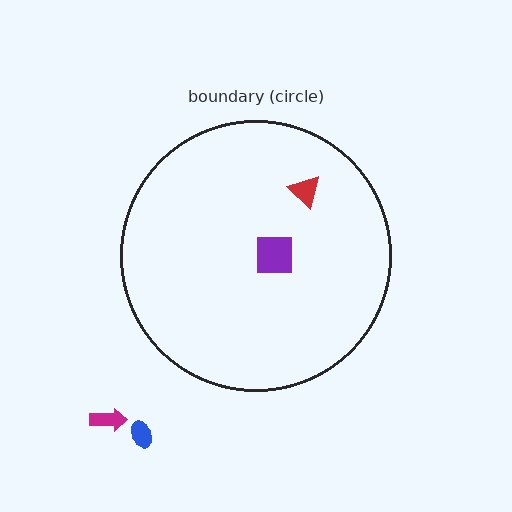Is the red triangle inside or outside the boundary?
Inside.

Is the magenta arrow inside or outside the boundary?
Outside.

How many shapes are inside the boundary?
2 inside, 2 outside.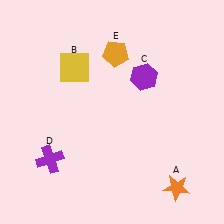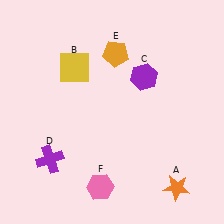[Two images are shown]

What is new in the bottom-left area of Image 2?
A pink hexagon (F) was added in the bottom-left area of Image 2.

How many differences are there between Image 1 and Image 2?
There is 1 difference between the two images.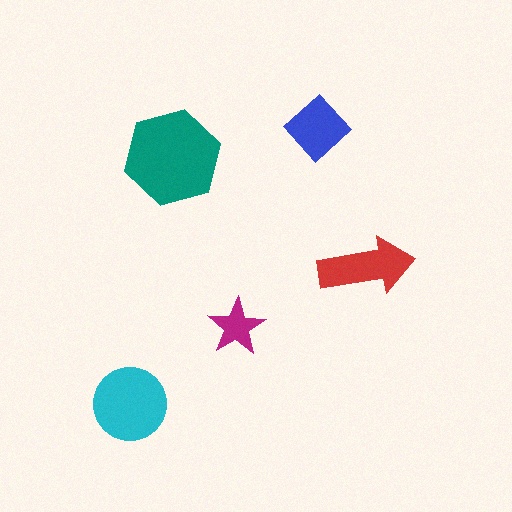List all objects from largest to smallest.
The teal hexagon, the cyan circle, the red arrow, the blue diamond, the magenta star.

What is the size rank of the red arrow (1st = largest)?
3rd.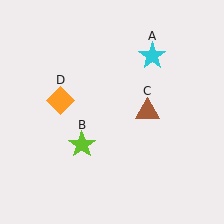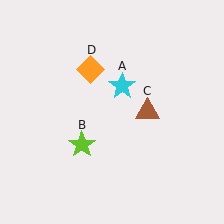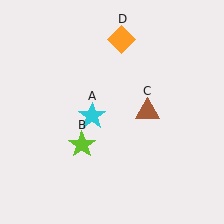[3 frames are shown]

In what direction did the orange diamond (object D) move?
The orange diamond (object D) moved up and to the right.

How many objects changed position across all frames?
2 objects changed position: cyan star (object A), orange diamond (object D).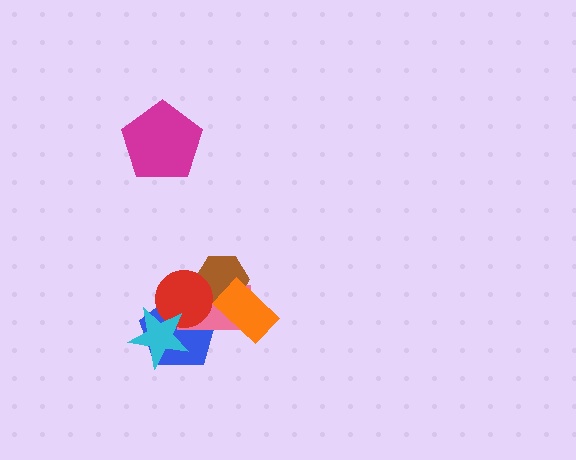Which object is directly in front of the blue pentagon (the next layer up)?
The pink rectangle is directly in front of the blue pentagon.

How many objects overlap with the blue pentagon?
3 objects overlap with the blue pentagon.